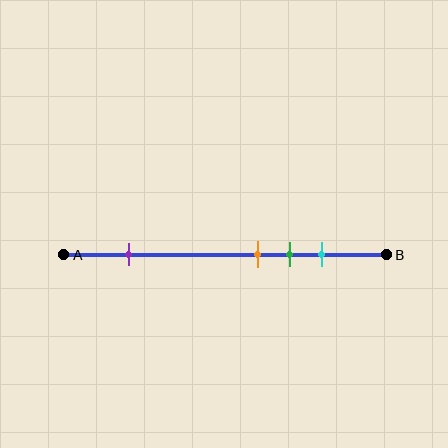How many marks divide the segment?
There are 4 marks dividing the segment.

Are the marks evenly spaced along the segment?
No, the marks are not evenly spaced.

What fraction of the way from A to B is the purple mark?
The purple mark is approximately 20% (0.2) of the way from A to B.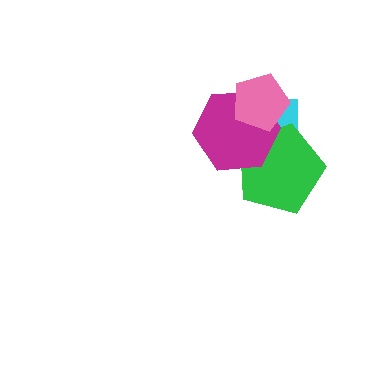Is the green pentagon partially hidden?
Yes, it is partially covered by another shape.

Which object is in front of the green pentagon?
The magenta hexagon is in front of the green pentagon.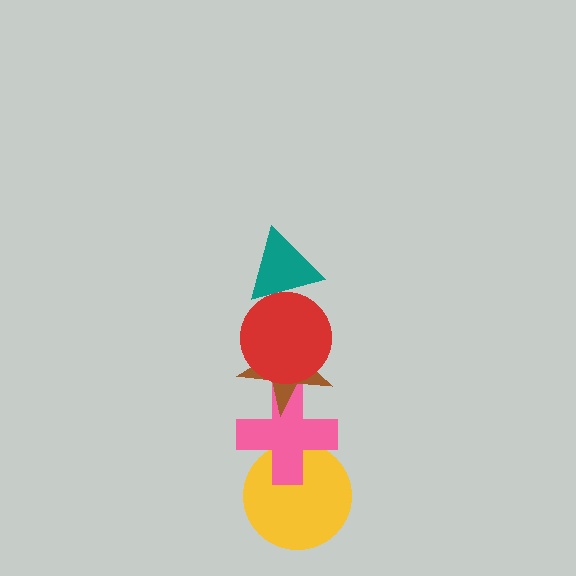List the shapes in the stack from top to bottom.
From top to bottom: the teal triangle, the red circle, the brown star, the pink cross, the yellow circle.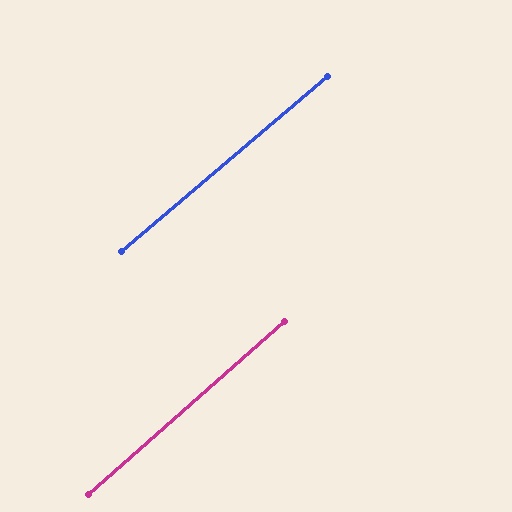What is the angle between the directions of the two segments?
Approximately 1 degree.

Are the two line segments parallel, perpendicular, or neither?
Parallel — their directions differ by only 1.3°.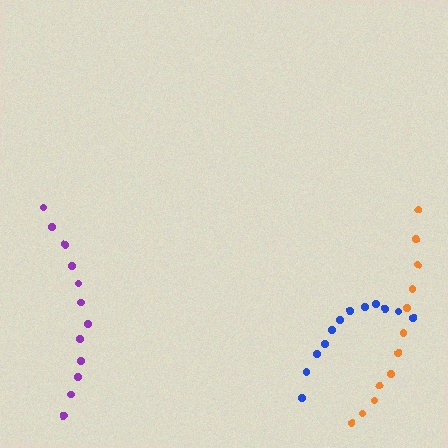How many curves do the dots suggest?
There are 3 distinct paths.